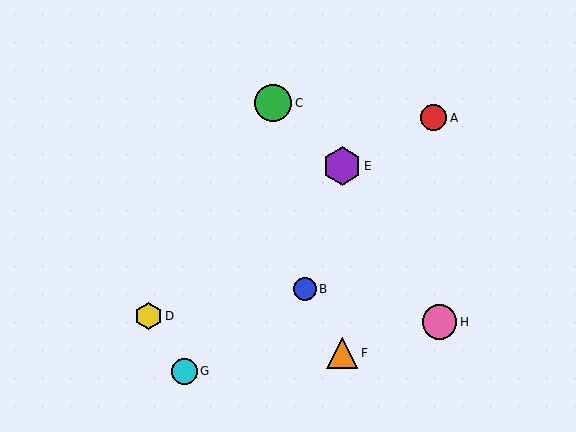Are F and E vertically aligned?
Yes, both are at x≈342.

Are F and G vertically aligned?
No, F is at x≈342 and G is at x≈184.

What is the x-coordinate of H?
Object H is at x≈440.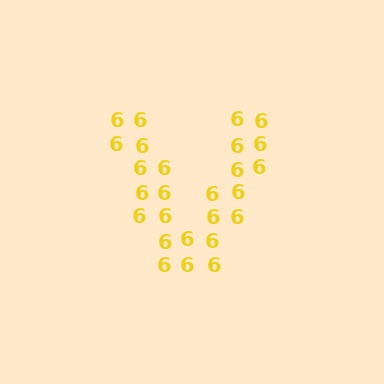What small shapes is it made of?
It is made of small digit 6's.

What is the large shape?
The large shape is the letter V.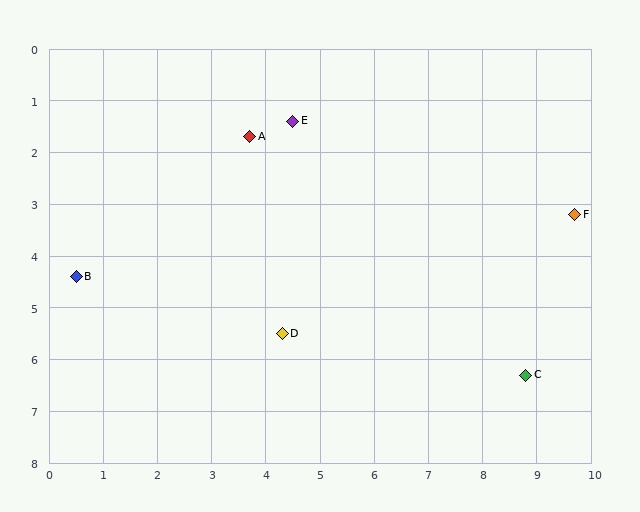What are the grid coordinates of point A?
Point A is at approximately (3.7, 1.7).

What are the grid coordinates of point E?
Point E is at approximately (4.5, 1.4).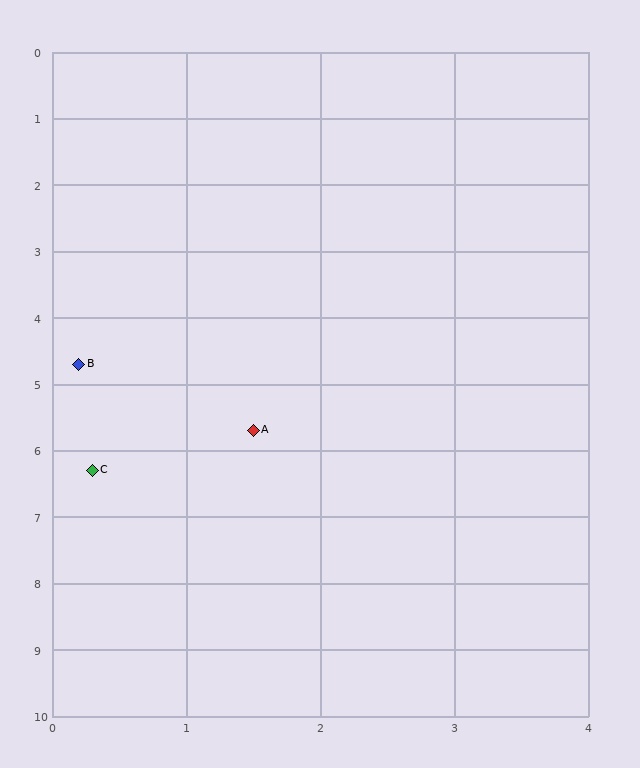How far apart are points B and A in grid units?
Points B and A are about 1.6 grid units apart.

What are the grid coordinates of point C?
Point C is at approximately (0.3, 6.3).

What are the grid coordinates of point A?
Point A is at approximately (1.5, 5.7).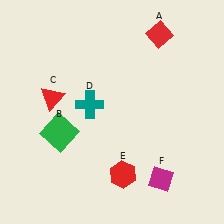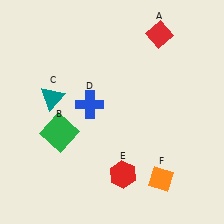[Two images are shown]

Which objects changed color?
C changed from red to teal. D changed from teal to blue. F changed from magenta to orange.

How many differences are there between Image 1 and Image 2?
There are 3 differences between the two images.